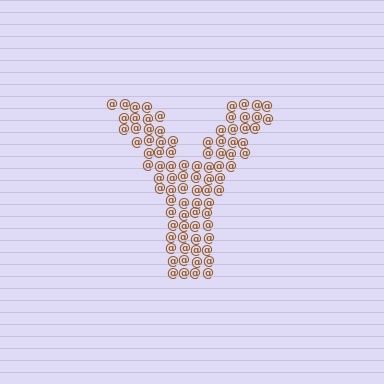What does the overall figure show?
The overall figure shows the letter Y.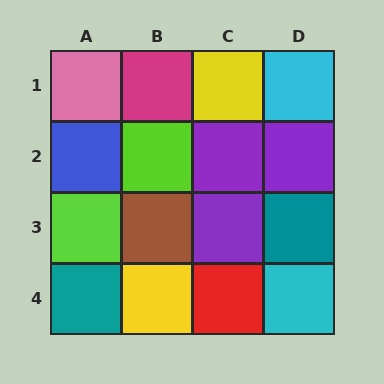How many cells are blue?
1 cell is blue.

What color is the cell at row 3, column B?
Brown.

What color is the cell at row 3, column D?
Teal.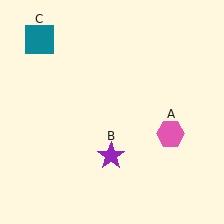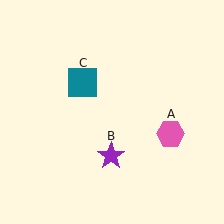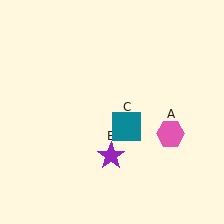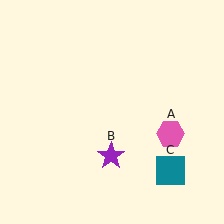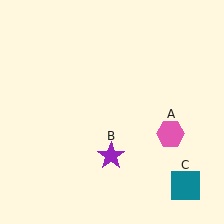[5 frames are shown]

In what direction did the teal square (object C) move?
The teal square (object C) moved down and to the right.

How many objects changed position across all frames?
1 object changed position: teal square (object C).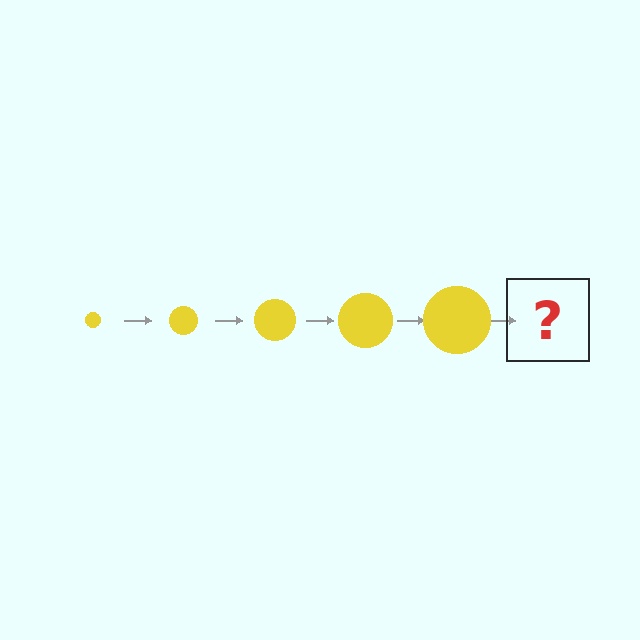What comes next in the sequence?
The next element should be a yellow circle, larger than the previous one.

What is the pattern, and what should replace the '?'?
The pattern is that the circle gets progressively larger each step. The '?' should be a yellow circle, larger than the previous one.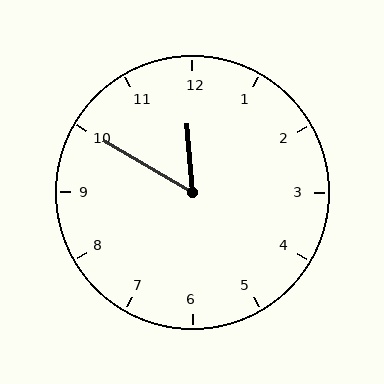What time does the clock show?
11:50.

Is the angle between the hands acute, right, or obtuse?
It is acute.